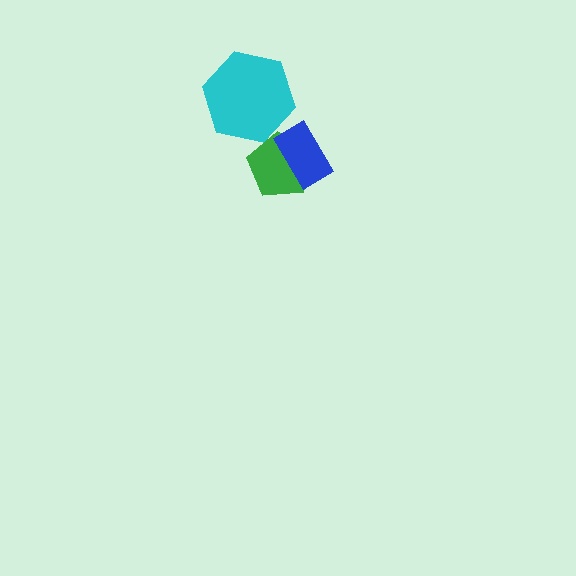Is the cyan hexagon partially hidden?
No, no other shape covers it.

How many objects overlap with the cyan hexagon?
0 objects overlap with the cyan hexagon.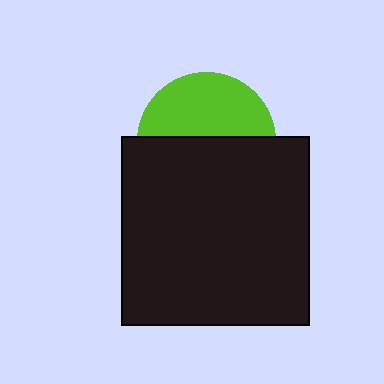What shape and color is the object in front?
The object in front is a black square.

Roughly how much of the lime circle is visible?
A small part of it is visible (roughly 45%).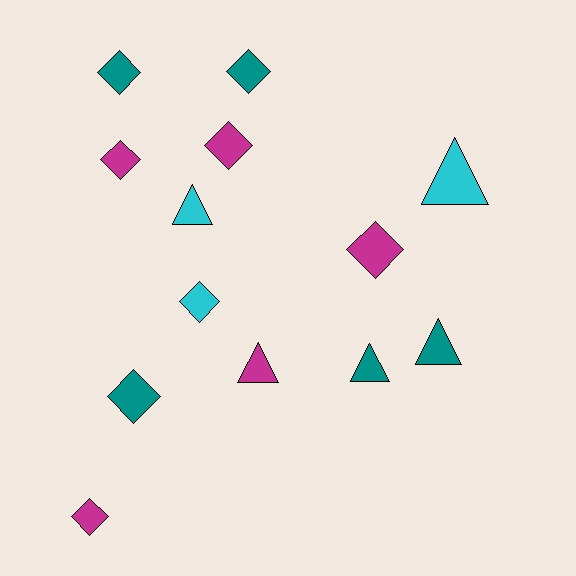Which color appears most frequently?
Magenta, with 5 objects.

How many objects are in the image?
There are 13 objects.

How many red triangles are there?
There are no red triangles.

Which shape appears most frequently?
Diamond, with 8 objects.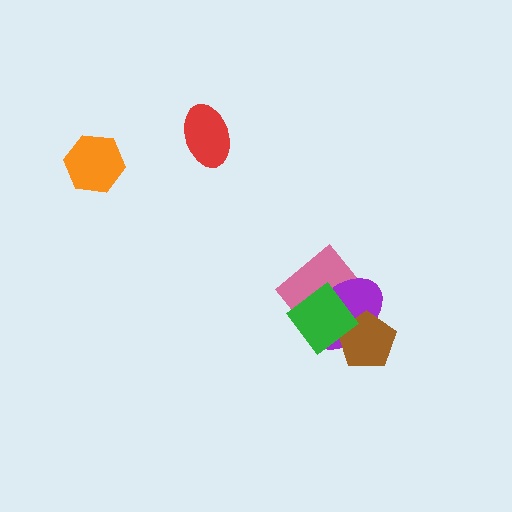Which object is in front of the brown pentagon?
The green diamond is in front of the brown pentagon.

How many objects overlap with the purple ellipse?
3 objects overlap with the purple ellipse.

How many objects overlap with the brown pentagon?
2 objects overlap with the brown pentagon.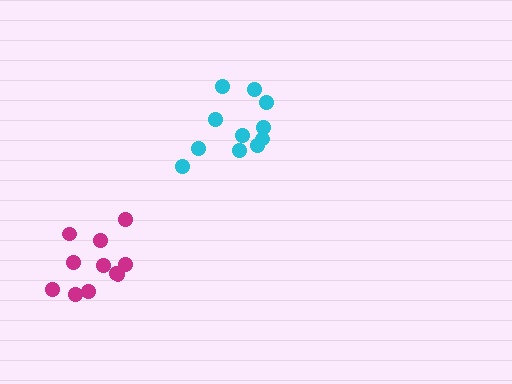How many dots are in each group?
Group 1: 11 dots, Group 2: 11 dots (22 total).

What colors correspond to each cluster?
The clusters are colored: magenta, cyan.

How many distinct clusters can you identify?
There are 2 distinct clusters.